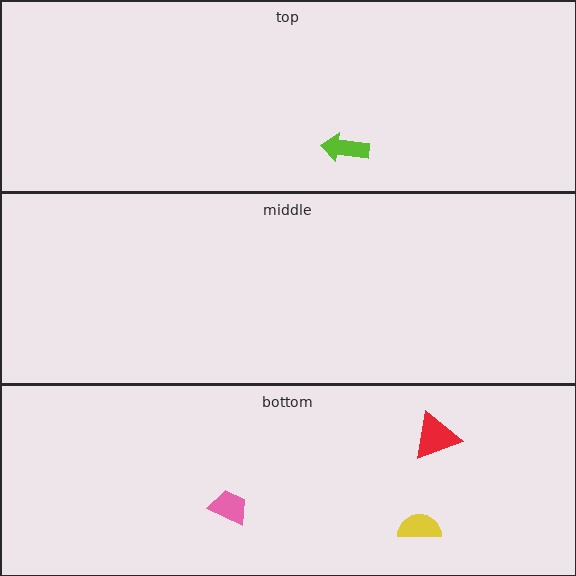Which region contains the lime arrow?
The top region.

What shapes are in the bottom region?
The yellow semicircle, the pink trapezoid, the red triangle.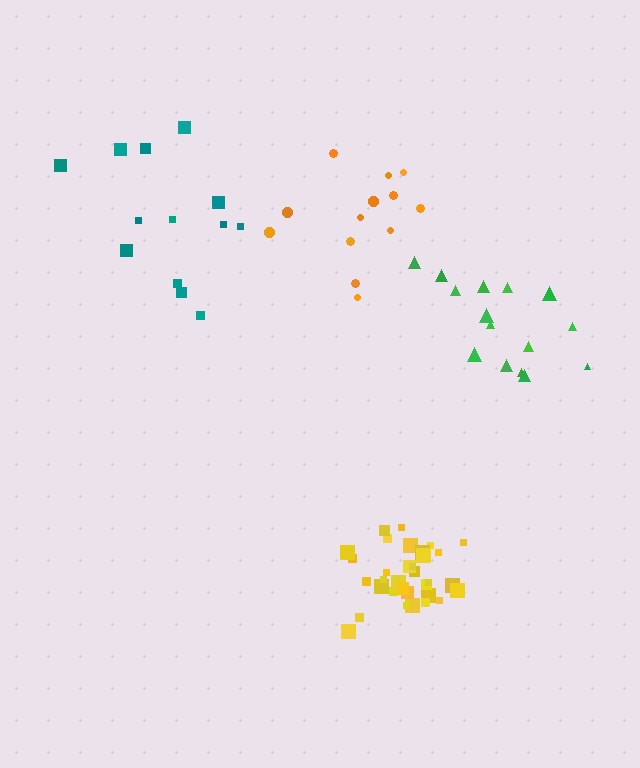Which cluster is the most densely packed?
Yellow.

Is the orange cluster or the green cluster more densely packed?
Green.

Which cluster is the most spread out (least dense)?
Orange.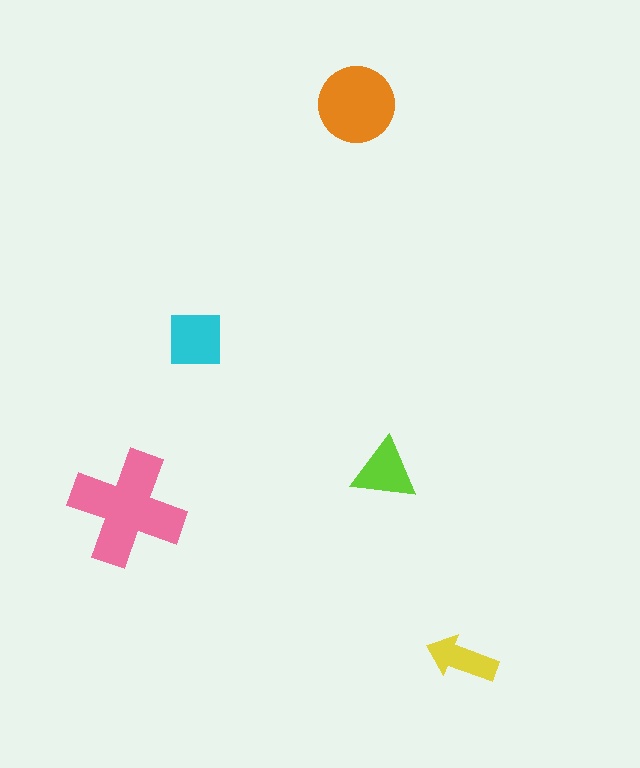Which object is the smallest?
The yellow arrow.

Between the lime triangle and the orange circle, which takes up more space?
The orange circle.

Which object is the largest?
The pink cross.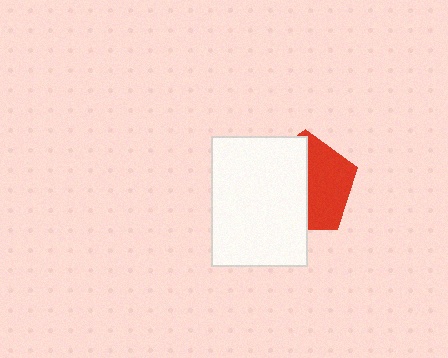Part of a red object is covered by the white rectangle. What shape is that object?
It is a pentagon.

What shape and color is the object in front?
The object in front is a white rectangle.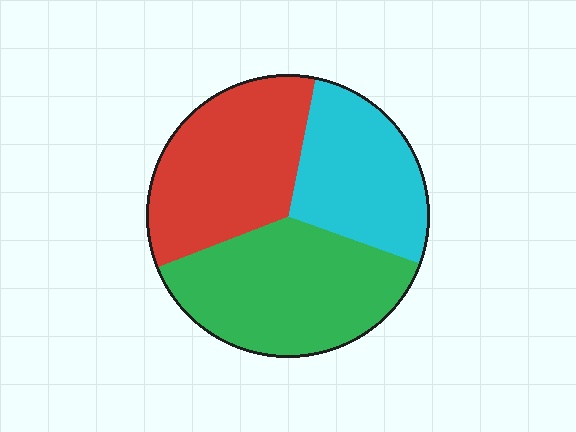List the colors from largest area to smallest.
From largest to smallest: green, red, cyan.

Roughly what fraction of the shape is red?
Red covers around 35% of the shape.